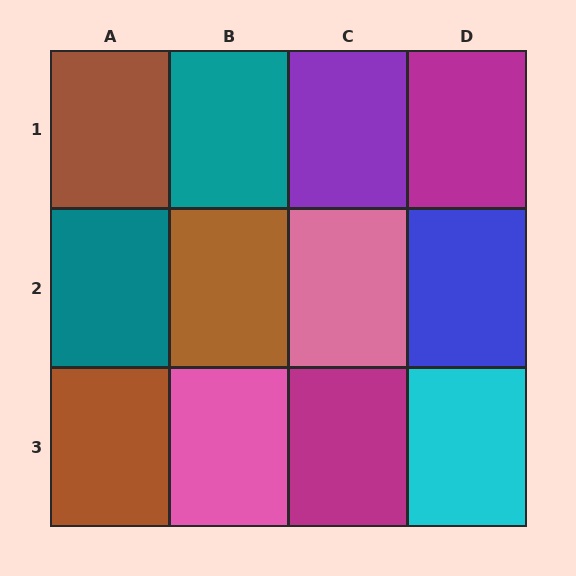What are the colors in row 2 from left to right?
Teal, brown, pink, blue.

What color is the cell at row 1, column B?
Teal.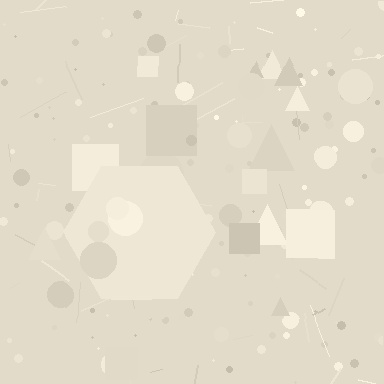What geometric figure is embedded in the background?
A hexagon is embedded in the background.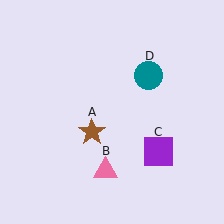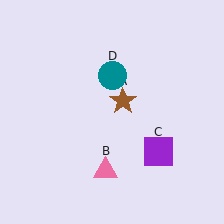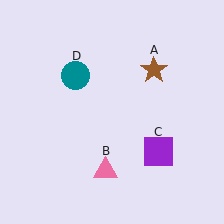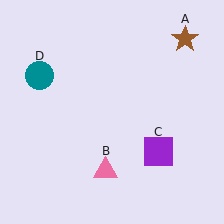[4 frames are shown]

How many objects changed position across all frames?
2 objects changed position: brown star (object A), teal circle (object D).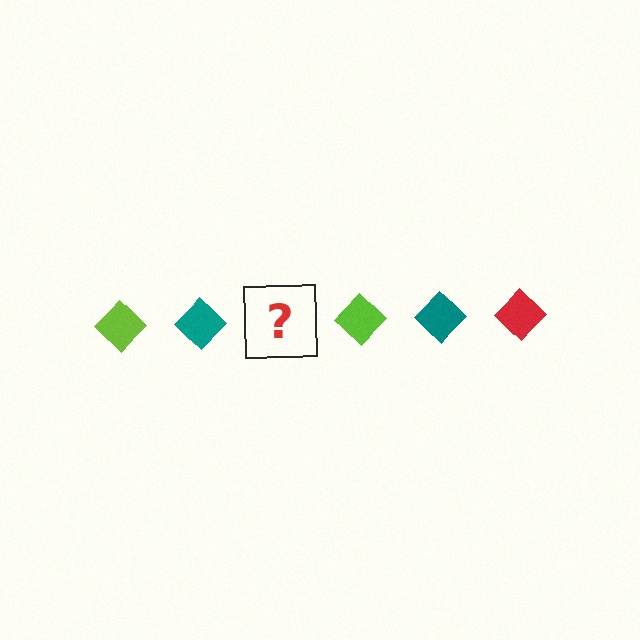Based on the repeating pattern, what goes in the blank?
The blank should be a red diamond.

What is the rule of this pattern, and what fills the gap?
The rule is that the pattern cycles through lime, teal, red diamonds. The gap should be filled with a red diamond.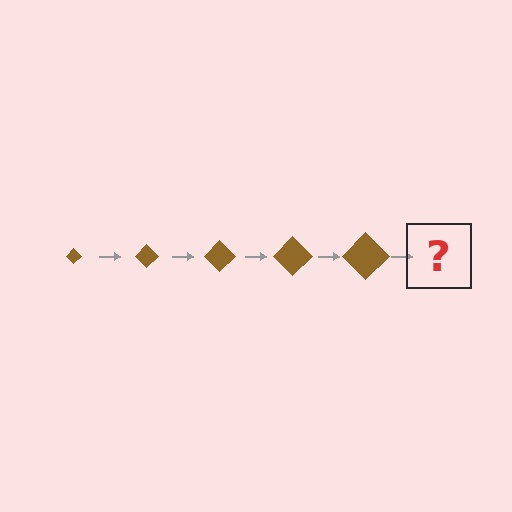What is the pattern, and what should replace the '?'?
The pattern is that the diamond gets progressively larger each step. The '?' should be a brown diamond, larger than the previous one.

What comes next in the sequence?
The next element should be a brown diamond, larger than the previous one.